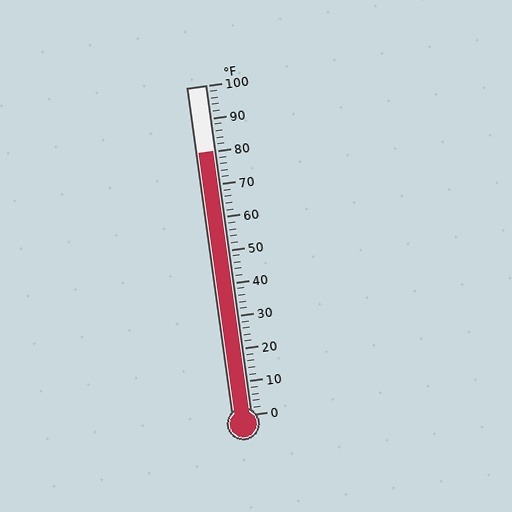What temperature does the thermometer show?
The thermometer shows approximately 80°F.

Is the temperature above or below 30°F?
The temperature is above 30°F.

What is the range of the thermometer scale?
The thermometer scale ranges from 0°F to 100°F.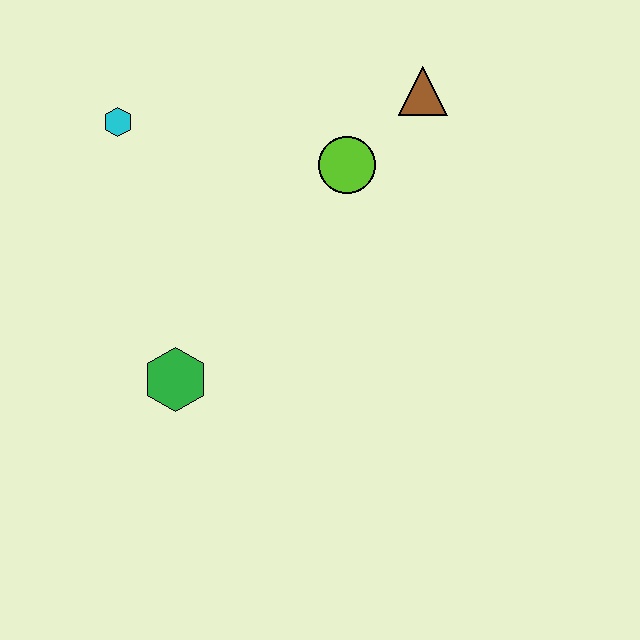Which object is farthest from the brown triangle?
The green hexagon is farthest from the brown triangle.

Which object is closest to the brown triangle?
The lime circle is closest to the brown triangle.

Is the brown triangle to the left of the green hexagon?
No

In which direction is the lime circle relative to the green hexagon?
The lime circle is above the green hexagon.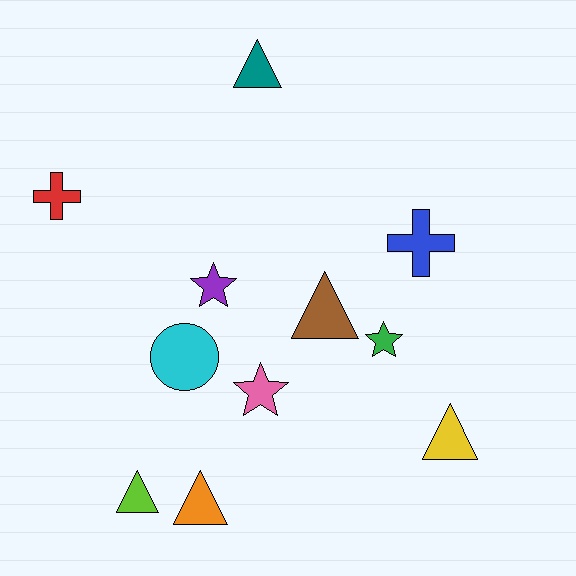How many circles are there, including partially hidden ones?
There is 1 circle.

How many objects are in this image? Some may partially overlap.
There are 11 objects.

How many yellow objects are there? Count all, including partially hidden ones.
There is 1 yellow object.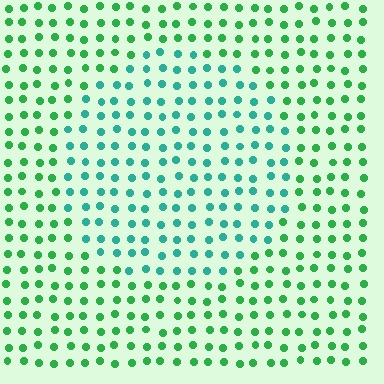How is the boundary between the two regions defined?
The boundary is defined purely by a slight shift in hue (about 37 degrees). Spacing, size, and orientation are identical on both sides.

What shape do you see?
I see a circle.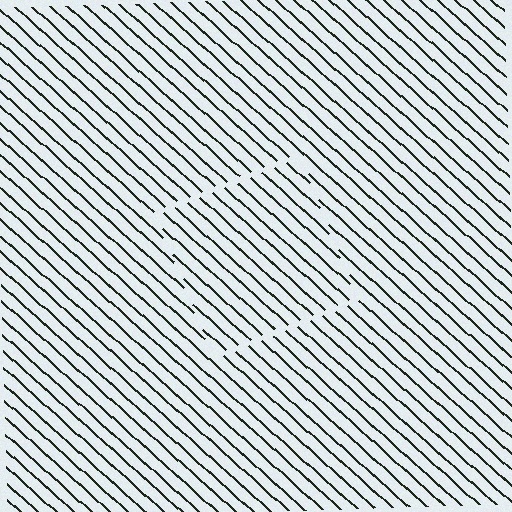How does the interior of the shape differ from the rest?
The interior of the shape contains the same grating, shifted by half a period — the contour is defined by the phase discontinuity where line-ends from the inner and outer gratings abut.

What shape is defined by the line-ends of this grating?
An illusory square. The interior of the shape contains the same grating, shifted by half a period — the contour is defined by the phase discontinuity where line-ends from the inner and outer gratings abut.